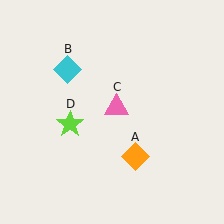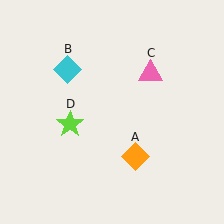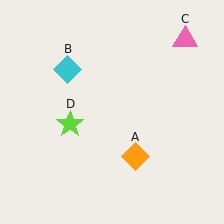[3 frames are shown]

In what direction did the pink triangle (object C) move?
The pink triangle (object C) moved up and to the right.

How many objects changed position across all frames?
1 object changed position: pink triangle (object C).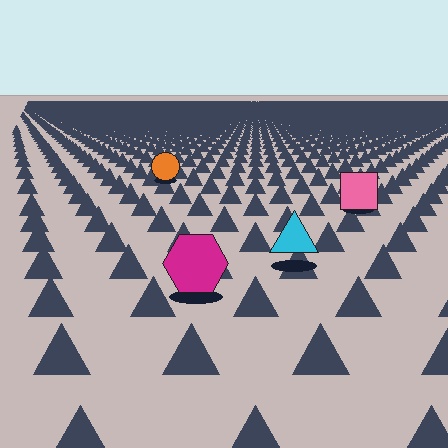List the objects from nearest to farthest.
From nearest to farthest: the magenta hexagon, the cyan triangle, the pink square, the orange circle.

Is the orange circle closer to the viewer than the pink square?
No. The pink square is closer — you can tell from the texture gradient: the ground texture is coarser near it.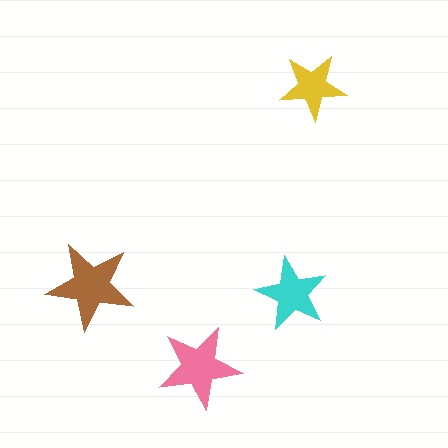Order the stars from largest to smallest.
the brown one, the pink one, the cyan one, the yellow one.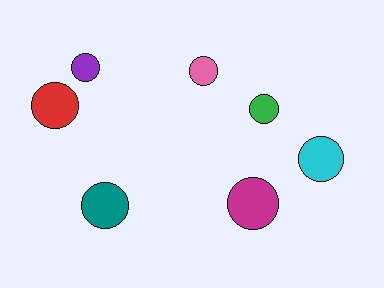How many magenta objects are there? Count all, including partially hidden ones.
There is 1 magenta object.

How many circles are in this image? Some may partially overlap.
There are 7 circles.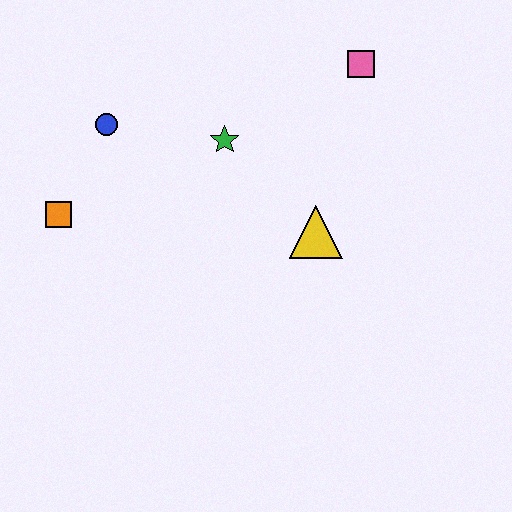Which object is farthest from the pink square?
The orange square is farthest from the pink square.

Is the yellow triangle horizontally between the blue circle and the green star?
No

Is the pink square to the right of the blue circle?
Yes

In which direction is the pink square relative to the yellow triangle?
The pink square is above the yellow triangle.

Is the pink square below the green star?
No